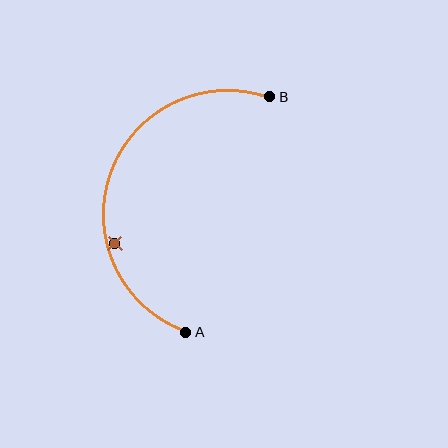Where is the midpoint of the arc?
The arc midpoint is the point on the curve farthest from the straight line joining A and B. It sits to the left of that line.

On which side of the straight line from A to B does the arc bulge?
The arc bulges to the left of the straight line connecting A and B.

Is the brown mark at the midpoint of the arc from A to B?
No — the brown mark does not lie on the arc at all. It sits slightly inside the curve.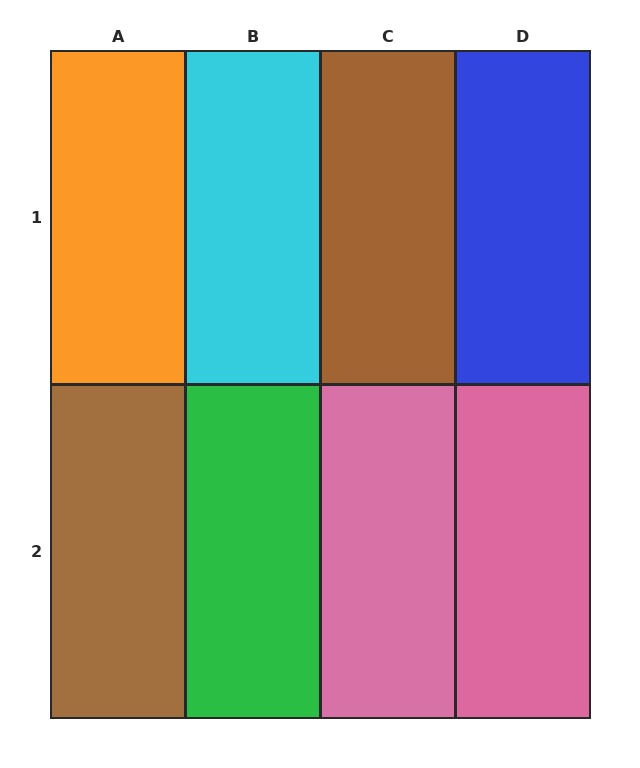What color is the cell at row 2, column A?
Brown.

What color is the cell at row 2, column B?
Green.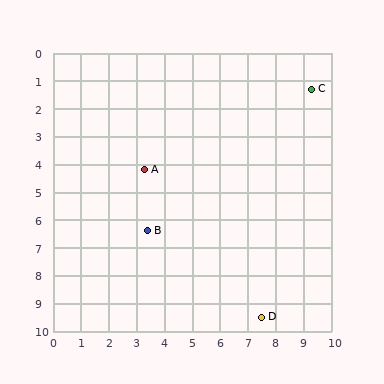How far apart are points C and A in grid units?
Points C and A are about 6.7 grid units apart.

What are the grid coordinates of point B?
Point B is at approximately (3.4, 6.4).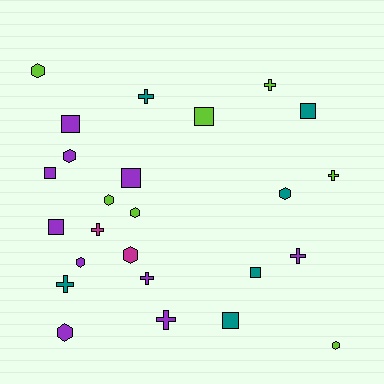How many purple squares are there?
There are 4 purple squares.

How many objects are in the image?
There are 25 objects.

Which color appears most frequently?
Purple, with 10 objects.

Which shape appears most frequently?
Hexagon, with 9 objects.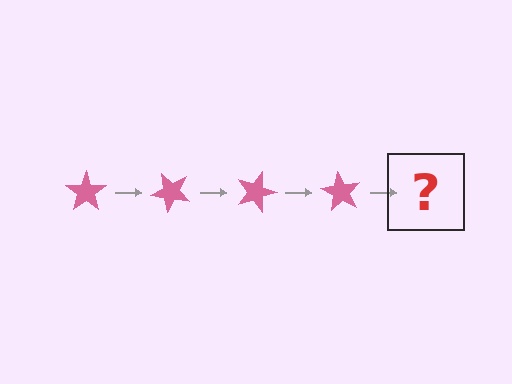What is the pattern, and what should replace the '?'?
The pattern is that the star rotates 45 degrees each step. The '?' should be a pink star rotated 180 degrees.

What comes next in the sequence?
The next element should be a pink star rotated 180 degrees.